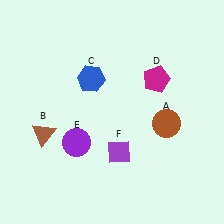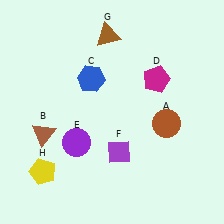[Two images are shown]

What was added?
A brown triangle (G), a yellow pentagon (H) were added in Image 2.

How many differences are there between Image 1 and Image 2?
There are 2 differences between the two images.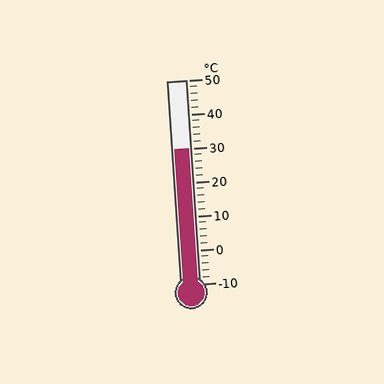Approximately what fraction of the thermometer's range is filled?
The thermometer is filled to approximately 65% of its range.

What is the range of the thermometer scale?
The thermometer scale ranges from -10°C to 50°C.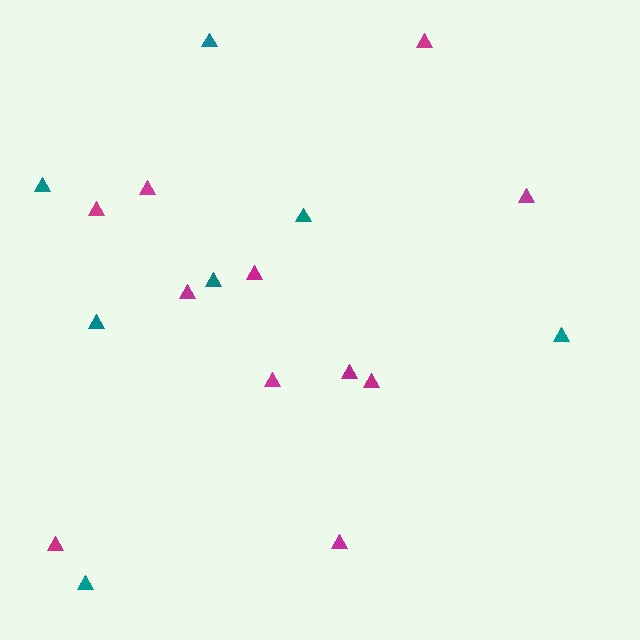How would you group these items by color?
There are 2 groups: one group of teal triangles (7) and one group of magenta triangles (11).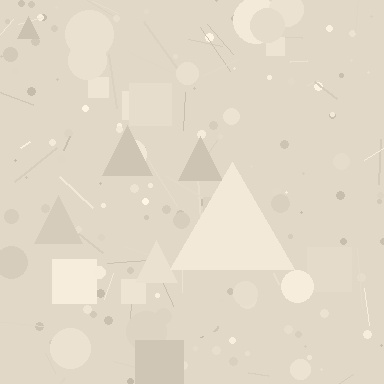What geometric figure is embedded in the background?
A triangle is embedded in the background.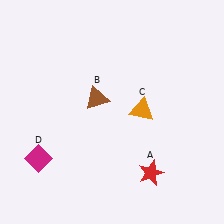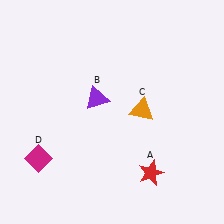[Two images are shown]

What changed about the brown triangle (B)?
In Image 1, B is brown. In Image 2, it changed to purple.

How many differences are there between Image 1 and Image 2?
There is 1 difference between the two images.